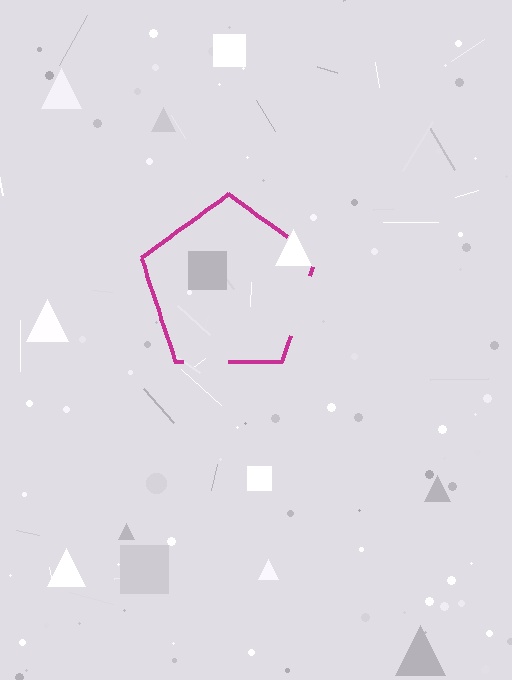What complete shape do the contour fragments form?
The contour fragments form a pentagon.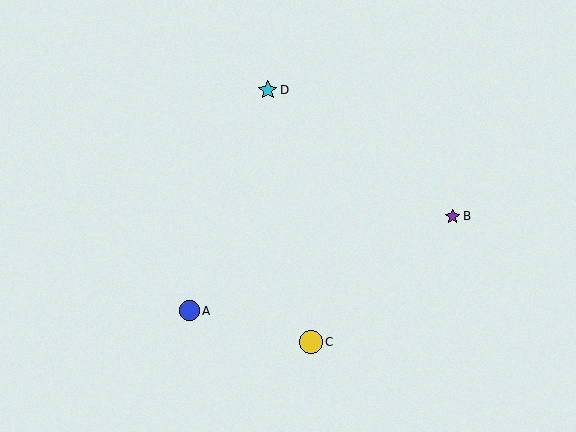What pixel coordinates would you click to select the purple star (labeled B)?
Click at (452, 216) to select the purple star B.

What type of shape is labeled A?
Shape A is a blue circle.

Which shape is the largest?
The yellow circle (labeled C) is the largest.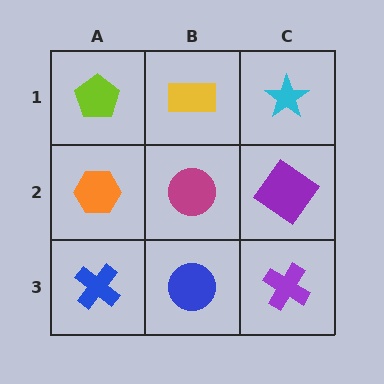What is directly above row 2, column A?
A lime pentagon.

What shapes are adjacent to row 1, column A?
An orange hexagon (row 2, column A), a yellow rectangle (row 1, column B).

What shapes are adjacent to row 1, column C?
A purple diamond (row 2, column C), a yellow rectangle (row 1, column B).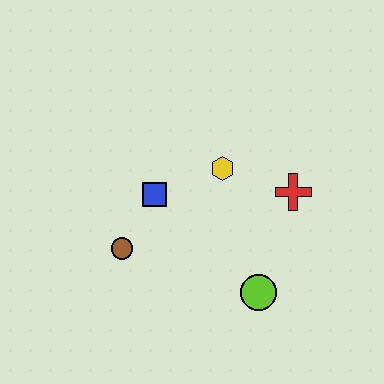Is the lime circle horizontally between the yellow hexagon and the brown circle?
No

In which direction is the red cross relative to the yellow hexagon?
The red cross is to the right of the yellow hexagon.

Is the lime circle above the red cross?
No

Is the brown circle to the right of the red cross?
No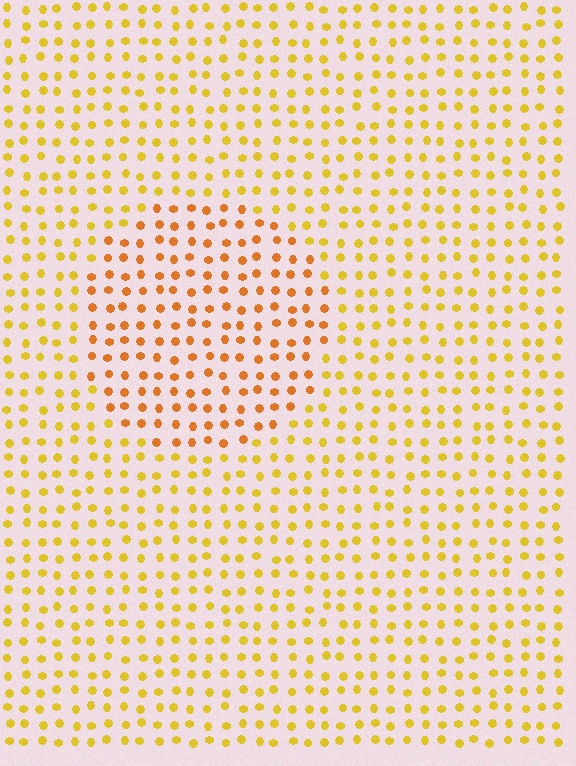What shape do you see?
I see a circle.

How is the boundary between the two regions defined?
The boundary is defined purely by a slight shift in hue (about 26 degrees). Spacing, size, and orientation are identical on both sides.